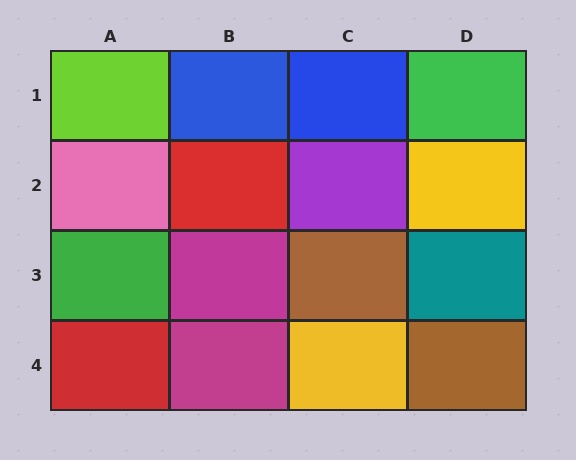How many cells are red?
2 cells are red.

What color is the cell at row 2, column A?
Pink.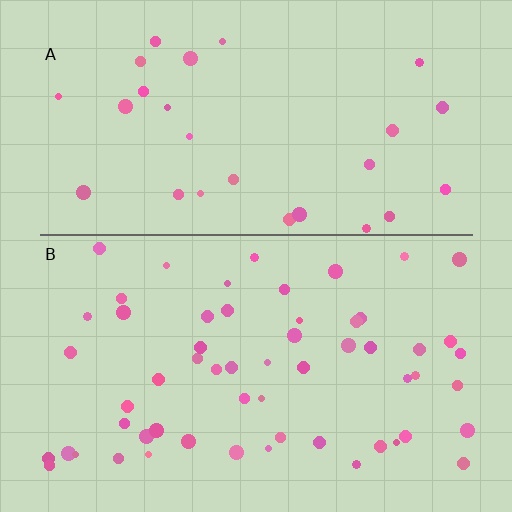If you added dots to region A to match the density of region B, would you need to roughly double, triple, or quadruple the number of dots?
Approximately double.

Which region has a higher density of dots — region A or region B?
B (the bottom).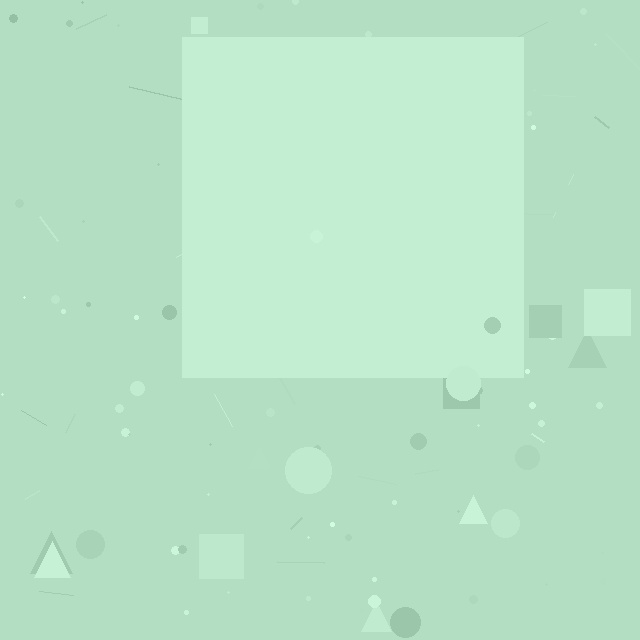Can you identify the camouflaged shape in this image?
The camouflaged shape is a square.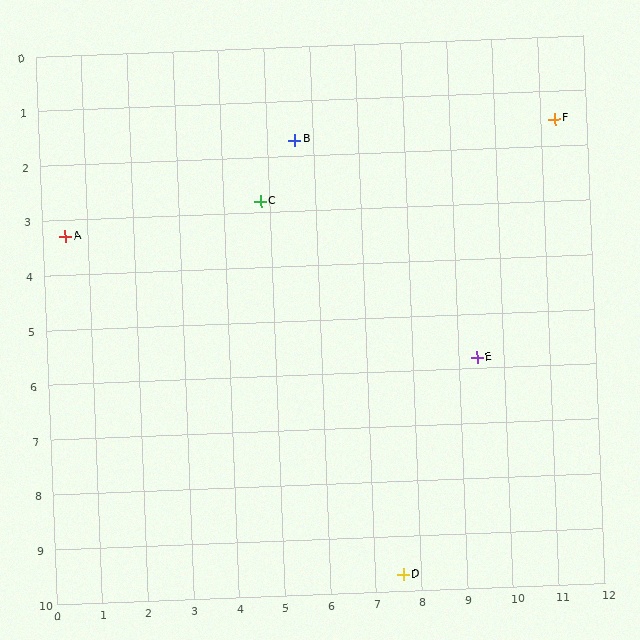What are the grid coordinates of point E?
Point E is at approximately (9.4, 5.8).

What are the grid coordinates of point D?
Point D is at approximately (7.6, 9.7).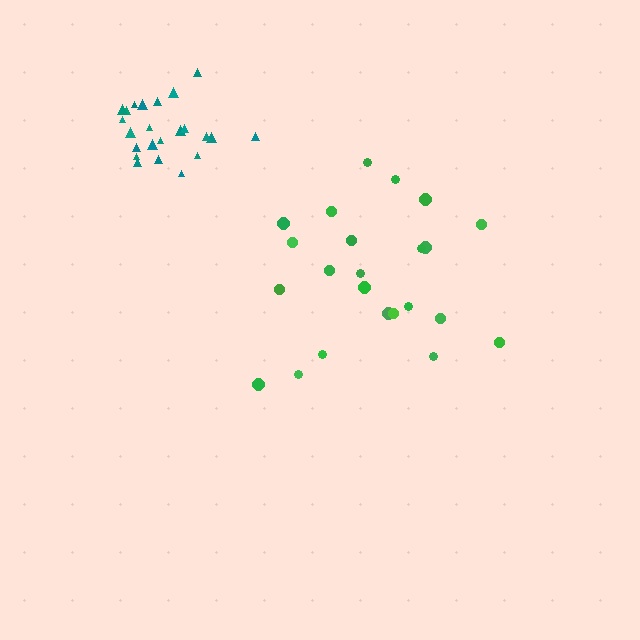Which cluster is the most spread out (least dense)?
Green.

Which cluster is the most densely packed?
Teal.